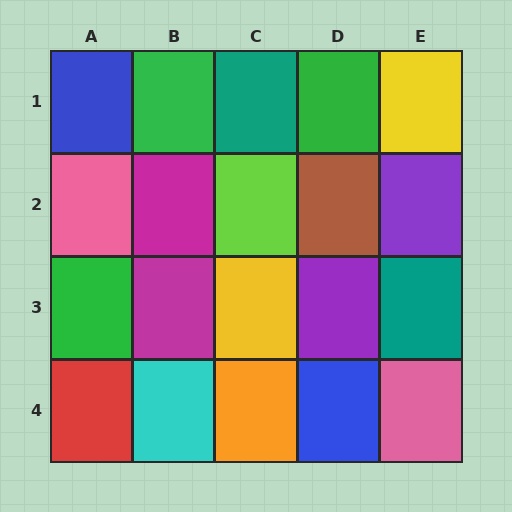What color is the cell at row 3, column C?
Yellow.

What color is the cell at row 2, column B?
Magenta.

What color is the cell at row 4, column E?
Pink.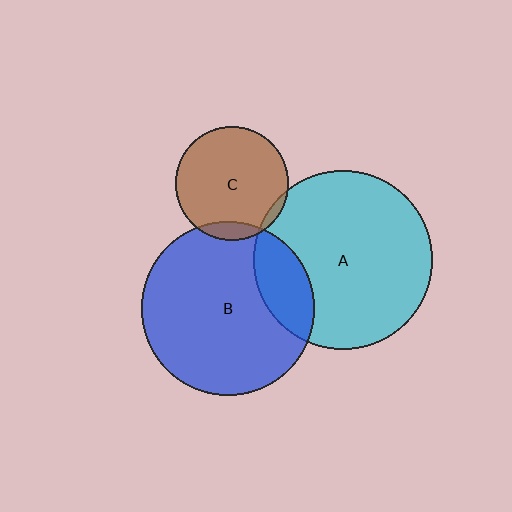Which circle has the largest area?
Circle A (cyan).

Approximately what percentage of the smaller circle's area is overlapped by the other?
Approximately 20%.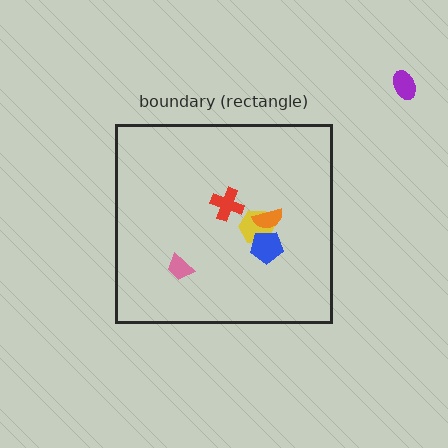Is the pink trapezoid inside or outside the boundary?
Inside.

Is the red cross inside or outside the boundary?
Inside.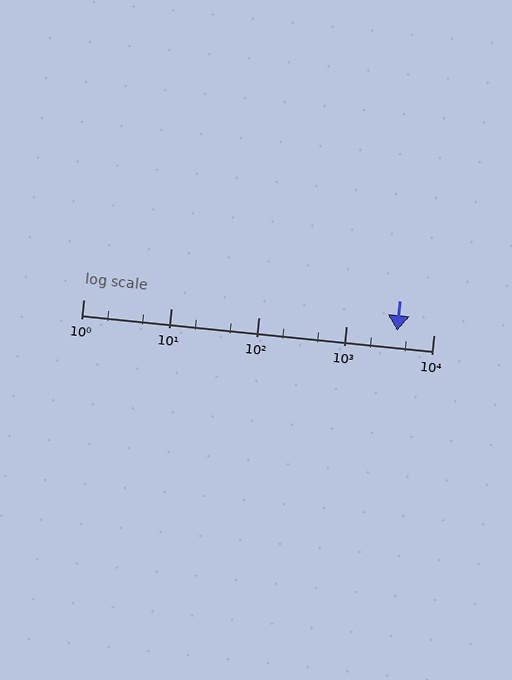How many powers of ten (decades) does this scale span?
The scale spans 4 decades, from 1 to 10000.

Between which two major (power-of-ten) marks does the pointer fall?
The pointer is between 1000 and 10000.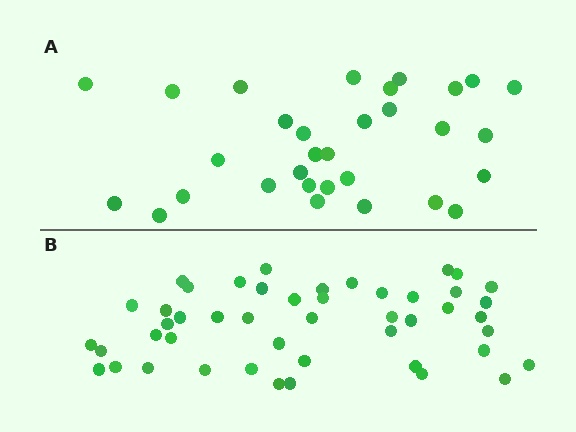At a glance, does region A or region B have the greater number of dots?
Region B (the bottom region) has more dots.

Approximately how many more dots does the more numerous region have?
Region B has approximately 15 more dots than region A.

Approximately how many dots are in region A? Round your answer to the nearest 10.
About 30 dots. (The exact count is 31, which rounds to 30.)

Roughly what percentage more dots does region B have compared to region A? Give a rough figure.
About 50% more.